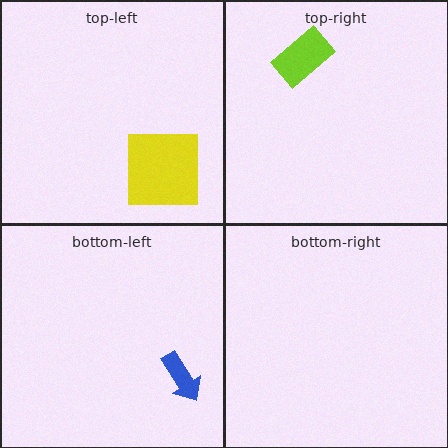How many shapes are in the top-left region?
1.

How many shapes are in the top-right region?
1.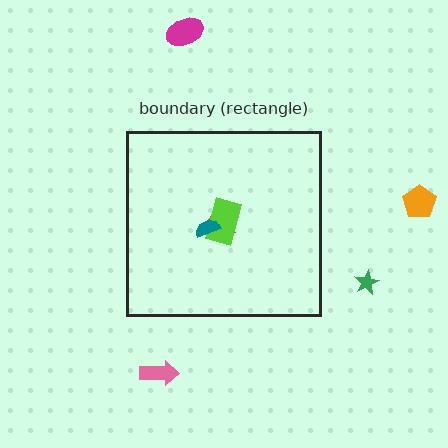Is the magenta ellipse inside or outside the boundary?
Outside.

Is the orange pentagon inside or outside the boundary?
Outside.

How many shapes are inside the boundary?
3 inside, 4 outside.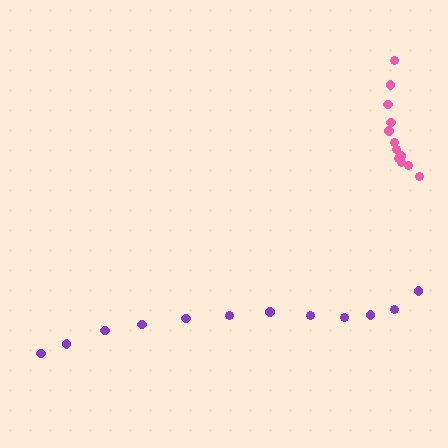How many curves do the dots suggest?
There are 2 distinct paths.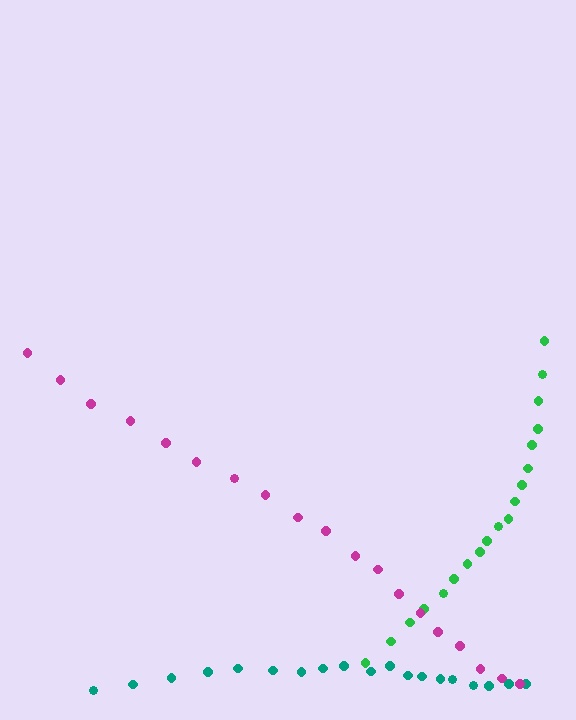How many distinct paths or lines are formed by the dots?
There are 3 distinct paths.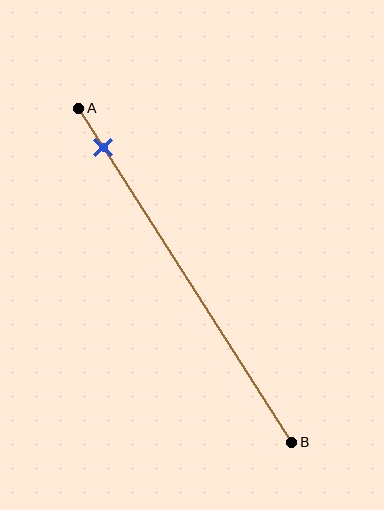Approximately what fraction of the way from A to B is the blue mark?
The blue mark is approximately 10% of the way from A to B.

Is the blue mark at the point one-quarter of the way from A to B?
No, the mark is at about 10% from A, not at the 25% one-quarter point.